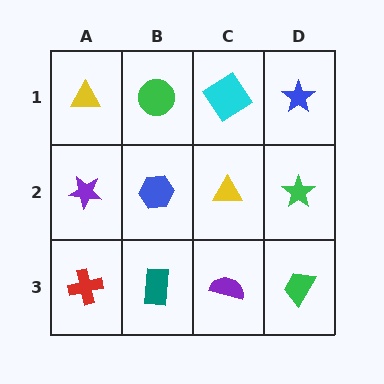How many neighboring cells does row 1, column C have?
3.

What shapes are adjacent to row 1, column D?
A green star (row 2, column D), a cyan diamond (row 1, column C).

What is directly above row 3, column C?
A yellow triangle.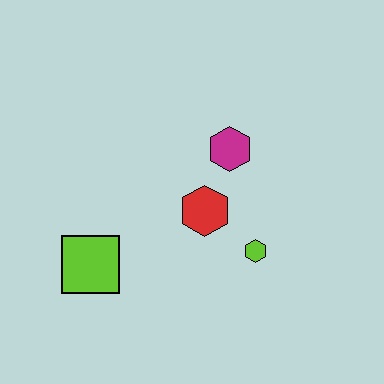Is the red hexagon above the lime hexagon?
Yes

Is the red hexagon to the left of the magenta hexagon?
Yes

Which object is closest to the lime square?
The red hexagon is closest to the lime square.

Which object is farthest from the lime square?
The magenta hexagon is farthest from the lime square.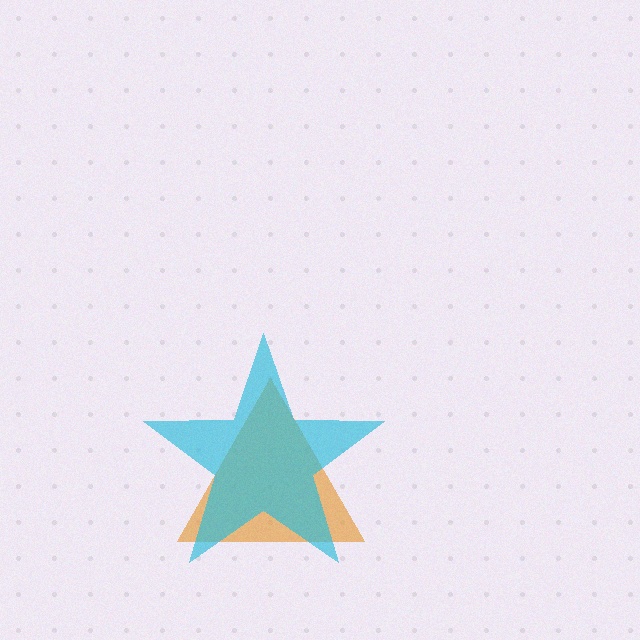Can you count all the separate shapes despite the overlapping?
Yes, there are 2 separate shapes.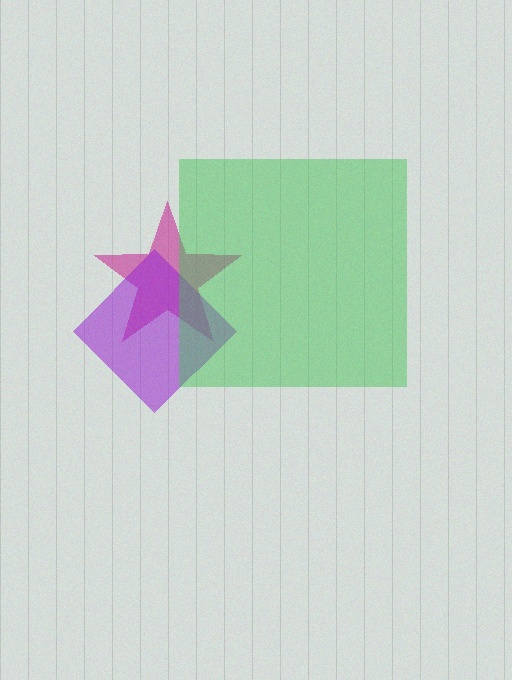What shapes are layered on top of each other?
The layered shapes are: a magenta star, a purple diamond, a green square.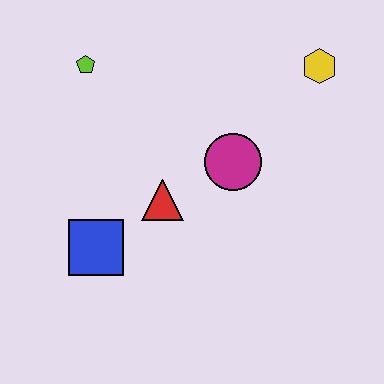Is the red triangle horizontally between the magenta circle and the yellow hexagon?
No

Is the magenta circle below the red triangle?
No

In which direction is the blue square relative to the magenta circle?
The blue square is to the left of the magenta circle.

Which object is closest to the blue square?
The red triangle is closest to the blue square.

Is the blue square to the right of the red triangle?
No